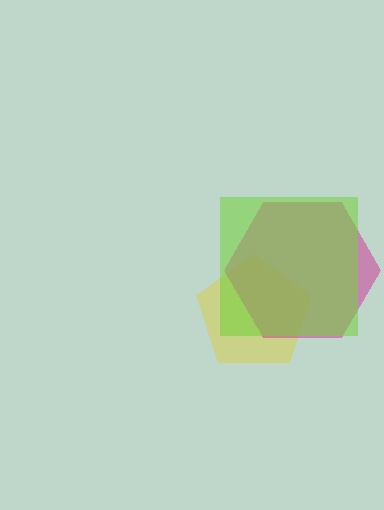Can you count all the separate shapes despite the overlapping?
Yes, there are 3 separate shapes.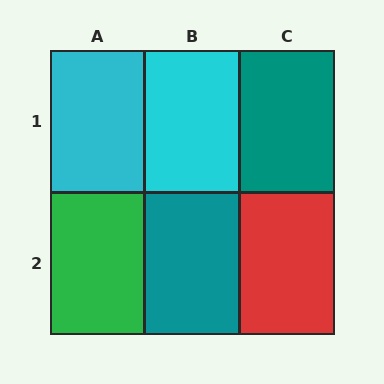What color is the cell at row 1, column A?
Cyan.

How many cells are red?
1 cell is red.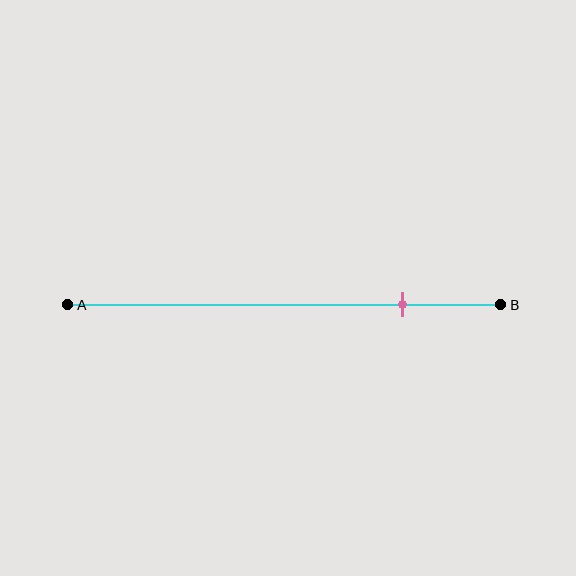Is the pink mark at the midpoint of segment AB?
No, the mark is at about 75% from A, not at the 50% midpoint.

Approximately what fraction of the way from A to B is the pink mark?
The pink mark is approximately 75% of the way from A to B.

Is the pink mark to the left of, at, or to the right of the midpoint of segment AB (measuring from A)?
The pink mark is to the right of the midpoint of segment AB.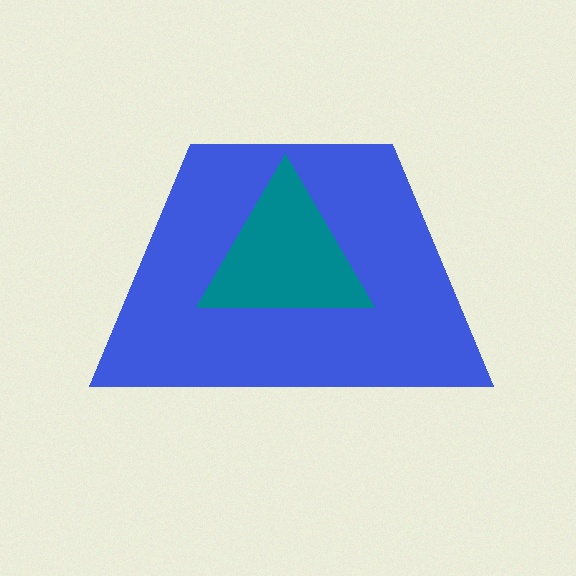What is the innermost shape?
The teal triangle.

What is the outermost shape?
The blue trapezoid.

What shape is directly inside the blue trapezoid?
The teal triangle.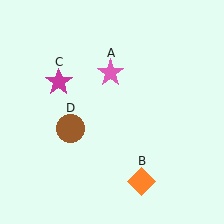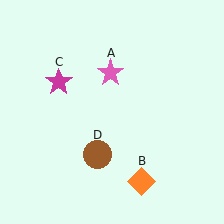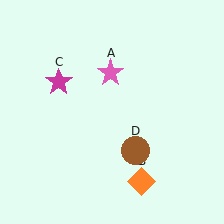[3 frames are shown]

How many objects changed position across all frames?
1 object changed position: brown circle (object D).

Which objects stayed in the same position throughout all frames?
Pink star (object A) and orange diamond (object B) and magenta star (object C) remained stationary.